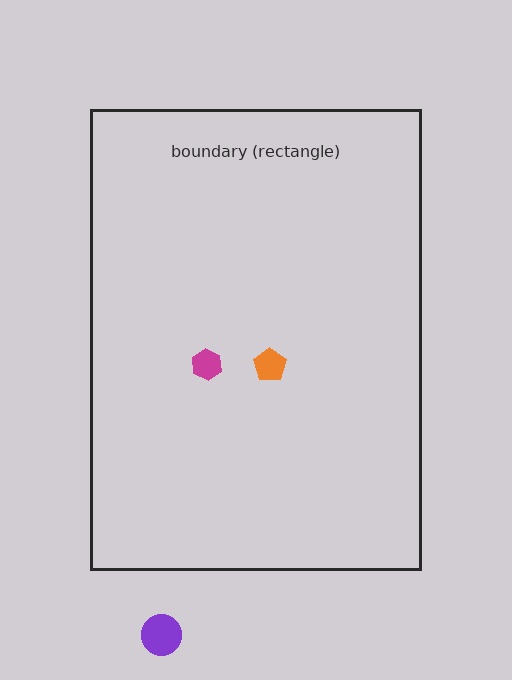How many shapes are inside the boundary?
2 inside, 1 outside.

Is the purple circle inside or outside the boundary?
Outside.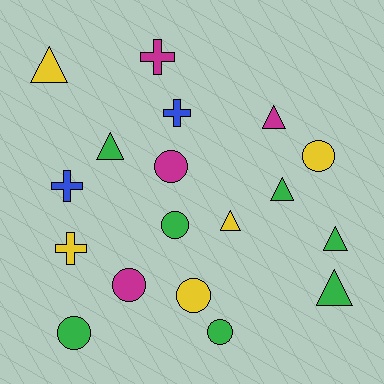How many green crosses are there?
There are no green crosses.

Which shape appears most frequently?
Triangle, with 7 objects.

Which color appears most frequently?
Green, with 7 objects.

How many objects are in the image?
There are 18 objects.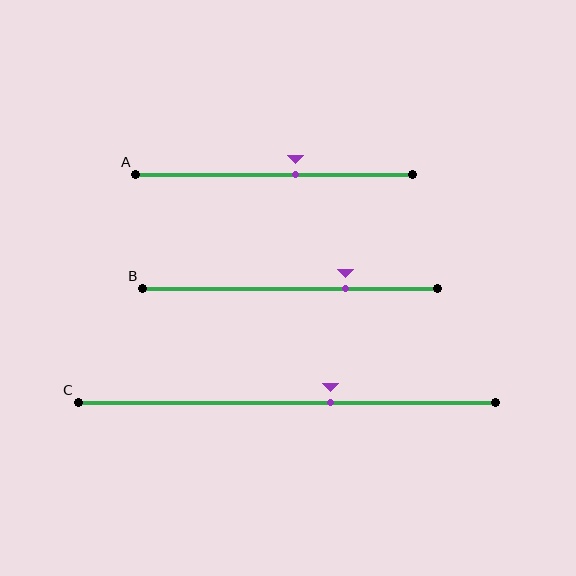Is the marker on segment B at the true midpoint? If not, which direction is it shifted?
No, the marker on segment B is shifted to the right by about 19% of the segment length.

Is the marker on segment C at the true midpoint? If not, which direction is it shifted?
No, the marker on segment C is shifted to the right by about 10% of the segment length.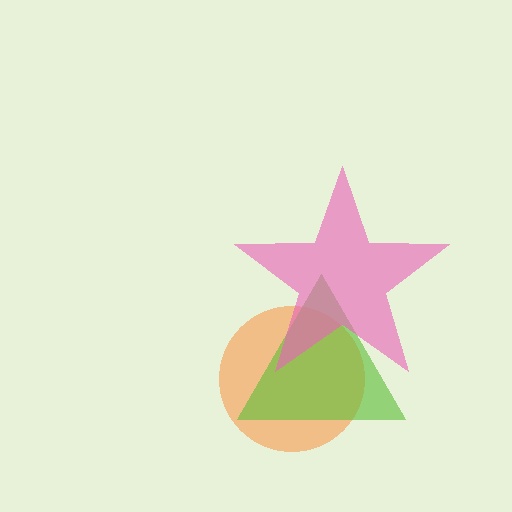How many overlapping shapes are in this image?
There are 3 overlapping shapes in the image.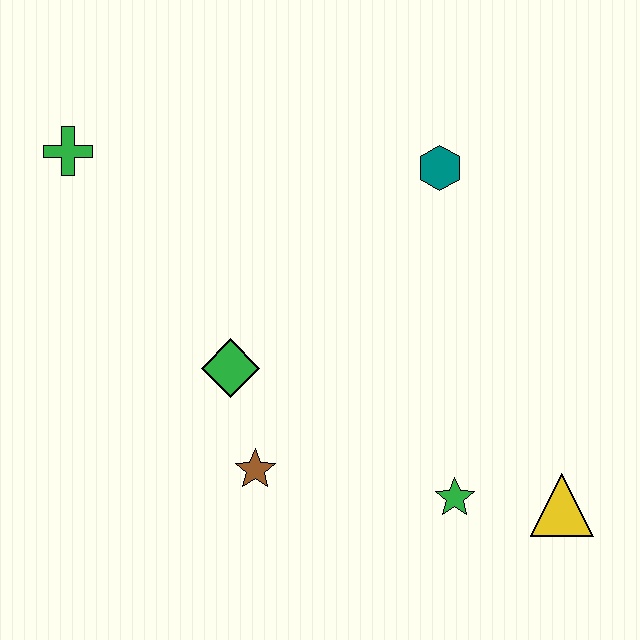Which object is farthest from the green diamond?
The yellow triangle is farthest from the green diamond.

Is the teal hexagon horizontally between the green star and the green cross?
Yes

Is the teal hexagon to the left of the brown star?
No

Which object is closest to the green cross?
The green diamond is closest to the green cross.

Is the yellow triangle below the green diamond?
Yes